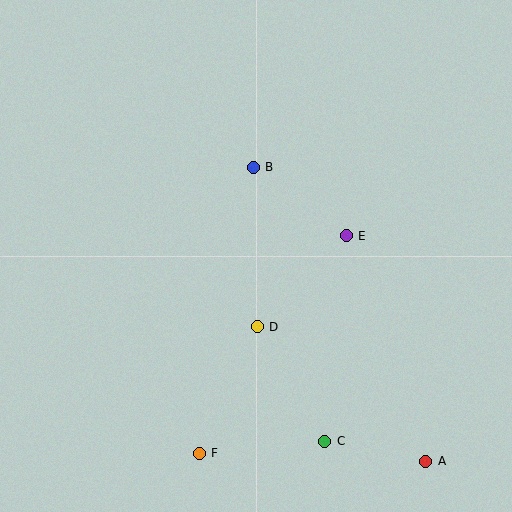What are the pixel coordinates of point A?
Point A is at (426, 461).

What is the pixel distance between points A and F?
The distance between A and F is 227 pixels.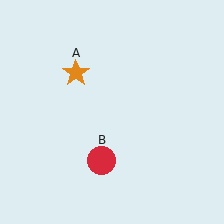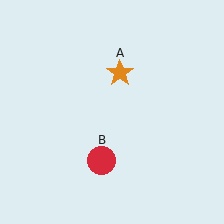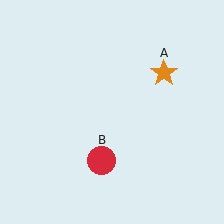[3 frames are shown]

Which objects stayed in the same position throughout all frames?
Red circle (object B) remained stationary.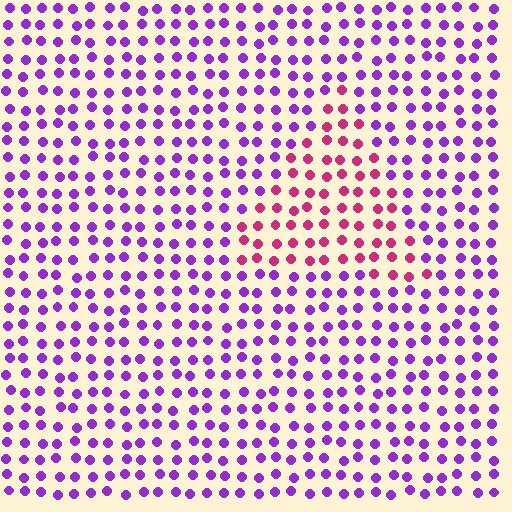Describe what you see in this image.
The image is filled with small purple elements in a uniform arrangement. A triangle-shaped region is visible where the elements are tinted to a slightly different hue, forming a subtle color boundary.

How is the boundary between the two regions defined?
The boundary is defined purely by a slight shift in hue (about 50 degrees). Spacing, size, and orientation are identical on both sides.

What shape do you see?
I see a triangle.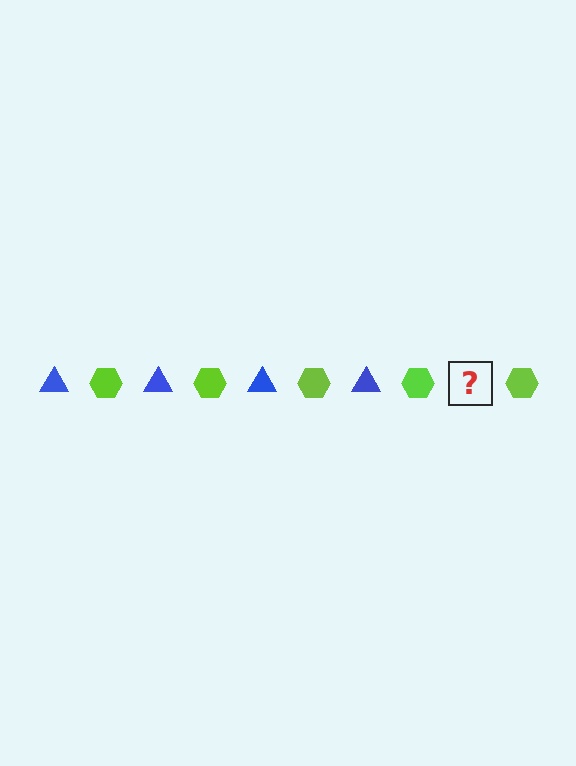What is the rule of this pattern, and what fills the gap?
The rule is that the pattern alternates between blue triangle and lime hexagon. The gap should be filled with a blue triangle.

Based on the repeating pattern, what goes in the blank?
The blank should be a blue triangle.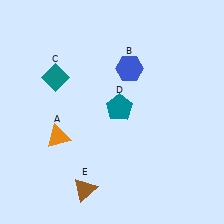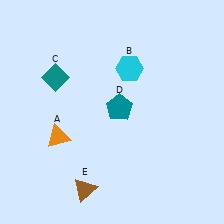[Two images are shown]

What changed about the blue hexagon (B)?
In Image 1, B is blue. In Image 2, it changed to cyan.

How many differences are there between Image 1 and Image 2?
There is 1 difference between the two images.